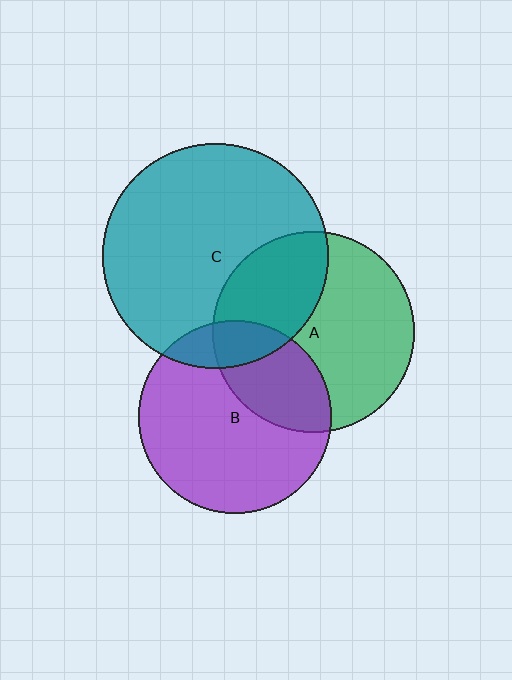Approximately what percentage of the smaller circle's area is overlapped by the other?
Approximately 15%.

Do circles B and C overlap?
Yes.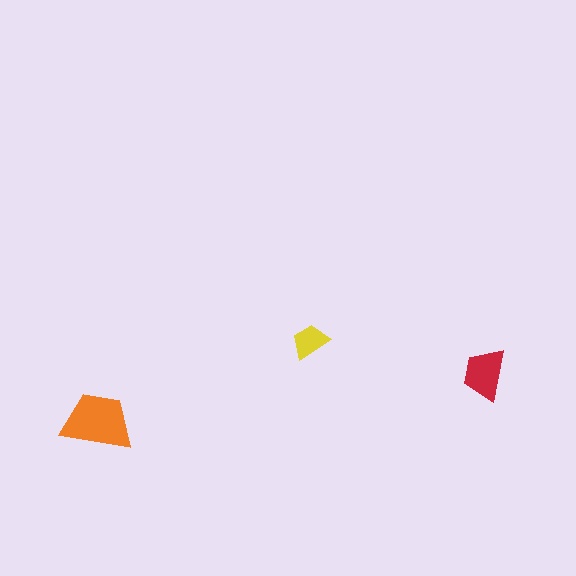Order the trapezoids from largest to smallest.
the orange one, the red one, the yellow one.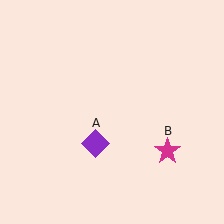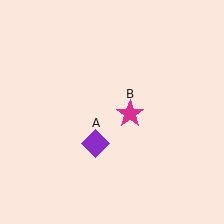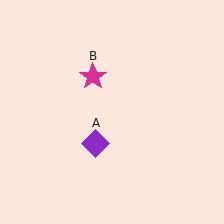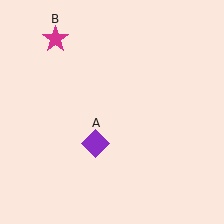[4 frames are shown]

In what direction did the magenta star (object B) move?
The magenta star (object B) moved up and to the left.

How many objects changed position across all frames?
1 object changed position: magenta star (object B).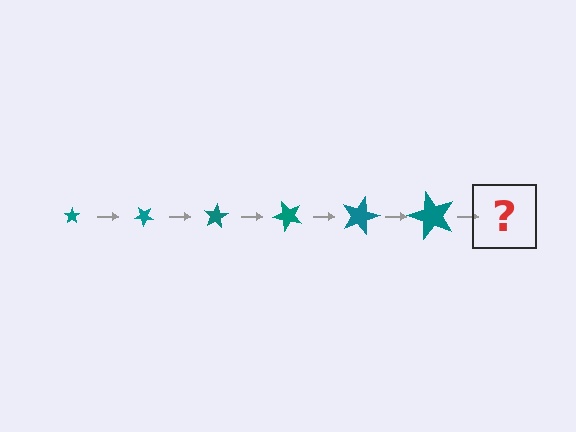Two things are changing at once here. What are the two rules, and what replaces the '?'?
The two rules are that the star grows larger each step and it rotates 40 degrees each step. The '?' should be a star, larger than the previous one and rotated 240 degrees from the start.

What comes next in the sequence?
The next element should be a star, larger than the previous one and rotated 240 degrees from the start.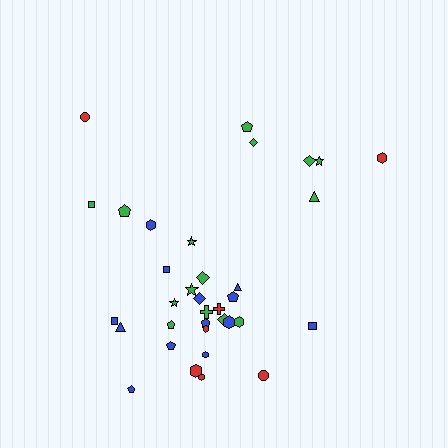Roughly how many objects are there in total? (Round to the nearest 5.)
Roughly 35 objects in total.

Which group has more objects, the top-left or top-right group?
The top-right group.